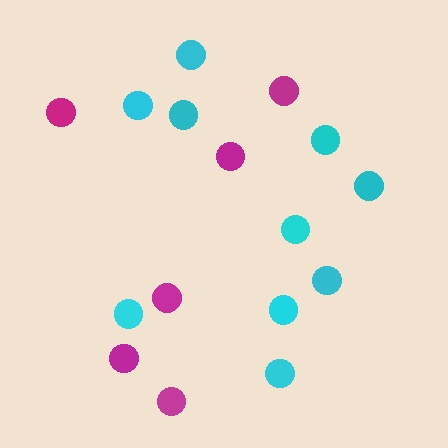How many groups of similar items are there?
There are 2 groups: one group of magenta circles (6) and one group of cyan circles (10).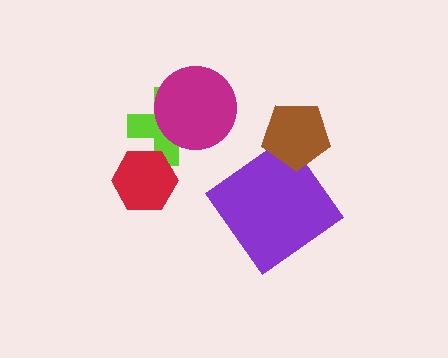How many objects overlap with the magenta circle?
1 object overlaps with the magenta circle.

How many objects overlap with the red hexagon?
1 object overlaps with the red hexagon.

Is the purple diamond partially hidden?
Yes, it is partially covered by another shape.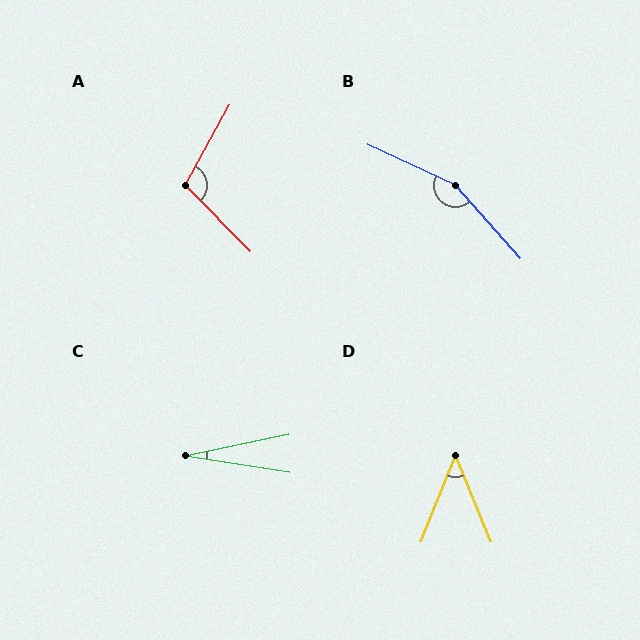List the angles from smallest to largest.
C (21°), D (44°), A (107°), B (156°).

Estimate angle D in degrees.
Approximately 44 degrees.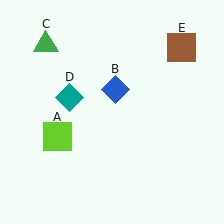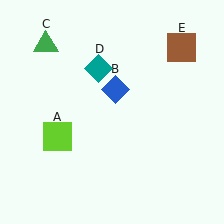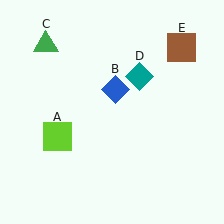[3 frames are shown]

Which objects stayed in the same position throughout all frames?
Lime square (object A) and blue diamond (object B) and green triangle (object C) and brown square (object E) remained stationary.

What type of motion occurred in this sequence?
The teal diamond (object D) rotated clockwise around the center of the scene.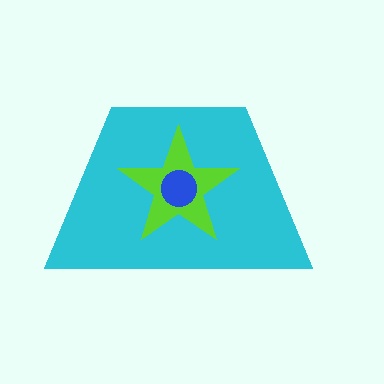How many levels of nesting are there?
3.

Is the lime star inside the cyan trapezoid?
Yes.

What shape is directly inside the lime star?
The blue circle.